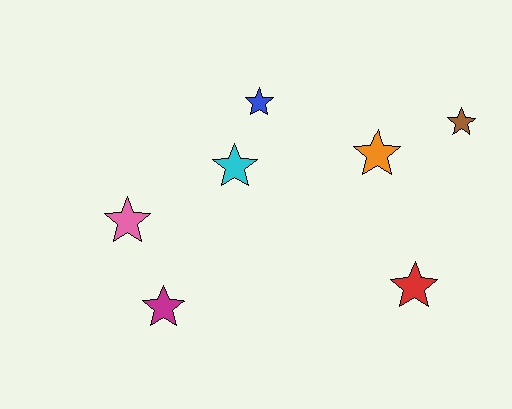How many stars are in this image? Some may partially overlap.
There are 7 stars.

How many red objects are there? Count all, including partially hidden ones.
There is 1 red object.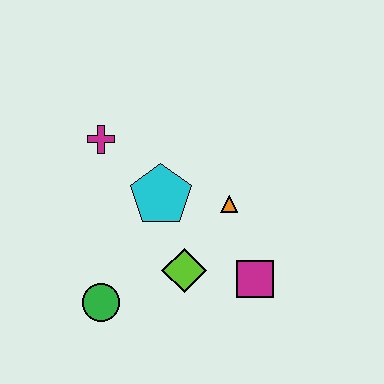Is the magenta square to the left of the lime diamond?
No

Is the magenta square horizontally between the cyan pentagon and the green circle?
No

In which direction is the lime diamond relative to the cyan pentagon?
The lime diamond is below the cyan pentagon.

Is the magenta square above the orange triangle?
No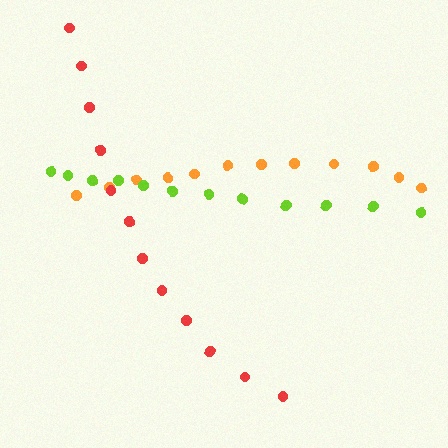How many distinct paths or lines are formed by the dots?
There are 3 distinct paths.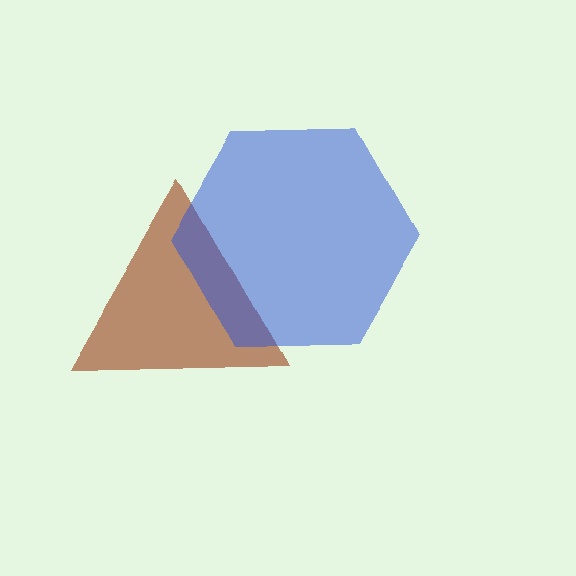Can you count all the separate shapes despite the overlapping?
Yes, there are 2 separate shapes.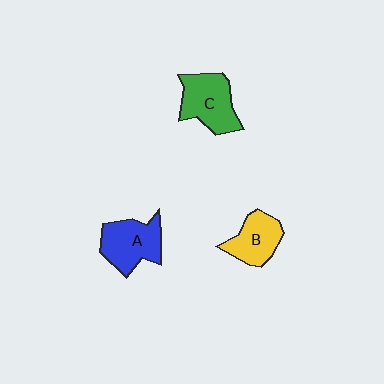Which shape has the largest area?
Shape C (green).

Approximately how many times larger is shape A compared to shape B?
Approximately 1.3 times.